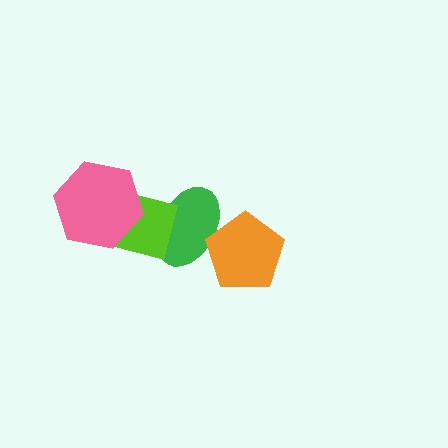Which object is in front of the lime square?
The pink hexagon is in front of the lime square.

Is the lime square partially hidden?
Yes, it is partially covered by another shape.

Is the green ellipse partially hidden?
Yes, it is partially covered by another shape.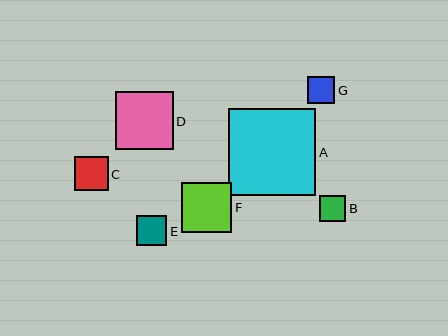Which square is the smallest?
Square B is the smallest with a size of approximately 26 pixels.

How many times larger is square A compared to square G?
Square A is approximately 3.2 times the size of square G.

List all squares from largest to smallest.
From largest to smallest: A, D, F, C, E, G, B.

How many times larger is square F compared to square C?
Square F is approximately 1.5 times the size of square C.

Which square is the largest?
Square A is the largest with a size of approximately 87 pixels.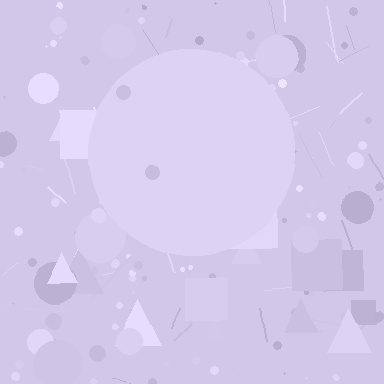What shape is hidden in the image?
A circle is hidden in the image.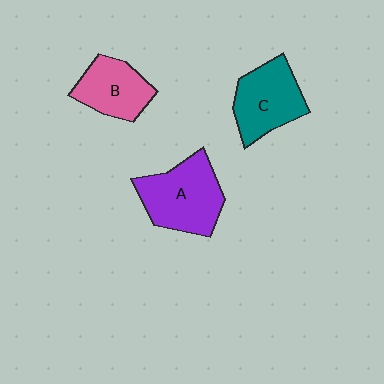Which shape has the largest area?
Shape A (purple).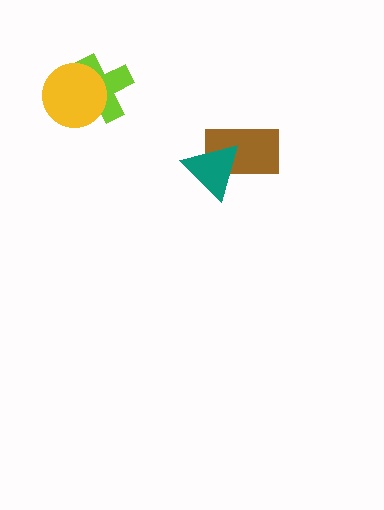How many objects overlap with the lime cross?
1 object overlaps with the lime cross.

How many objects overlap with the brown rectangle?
1 object overlaps with the brown rectangle.